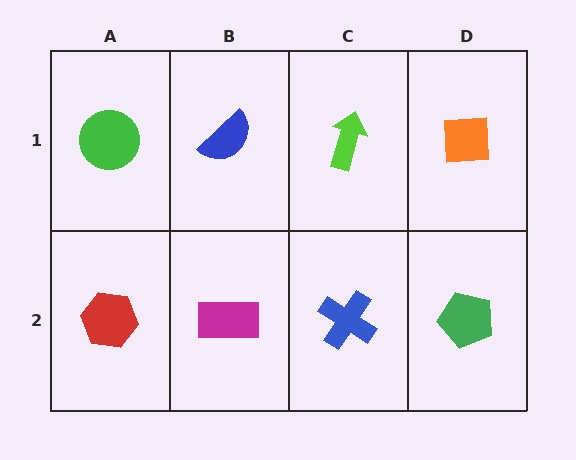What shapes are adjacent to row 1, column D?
A green pentagon (row 2, column D), a lime arrow (row 1, column C).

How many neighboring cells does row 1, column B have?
3.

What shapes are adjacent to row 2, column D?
An orange square (row 1, column D), a blue cross (row 2, column C).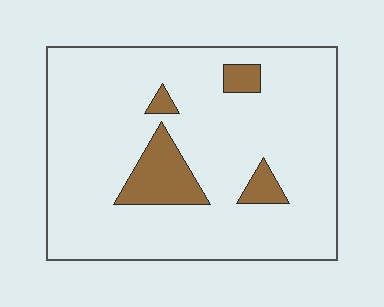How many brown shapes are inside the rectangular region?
4.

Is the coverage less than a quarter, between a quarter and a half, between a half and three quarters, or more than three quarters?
Less than a quarter.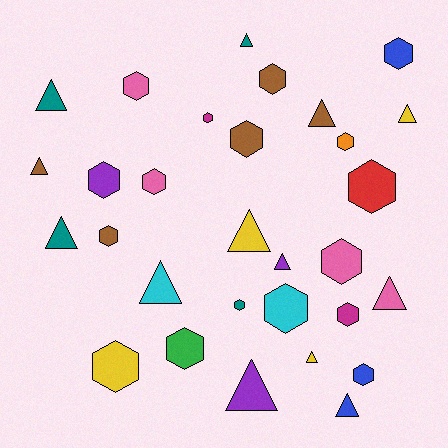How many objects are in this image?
There are 30 objects.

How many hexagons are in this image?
There are 17 hexagons.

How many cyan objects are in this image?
There are 2 cyan objects.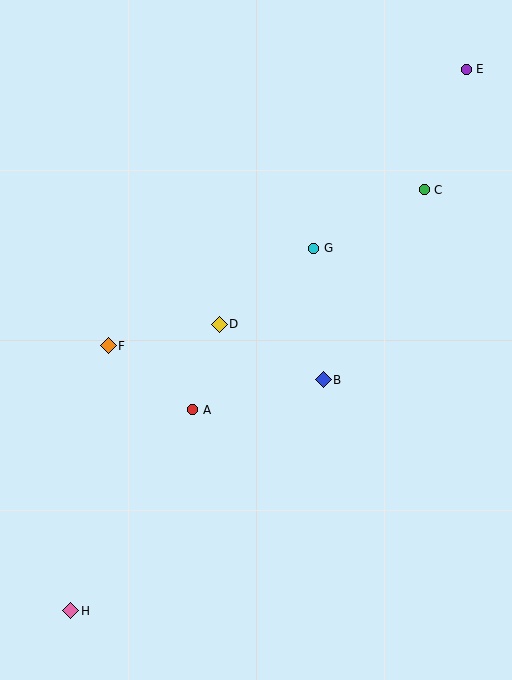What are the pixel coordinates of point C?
Point C is at (424, 190).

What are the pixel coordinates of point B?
Point B is at (323, 380).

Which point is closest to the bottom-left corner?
Point H is closest to the bottom-left corner.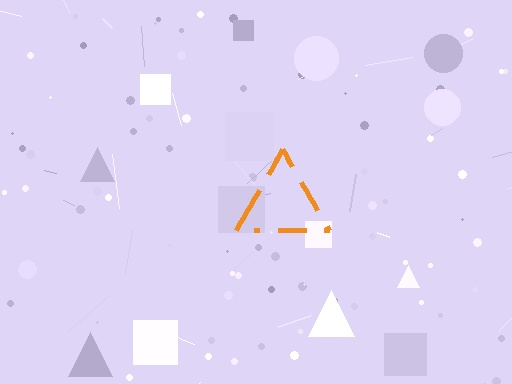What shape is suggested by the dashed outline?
The dashed outline suggests a triangle.